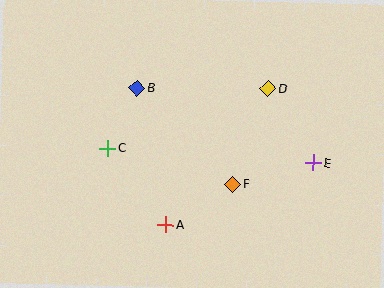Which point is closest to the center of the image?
Point F at (233, 184) is closest to the center.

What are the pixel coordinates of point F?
Point F is at (233, 184).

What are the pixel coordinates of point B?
Point B is at (137, 88).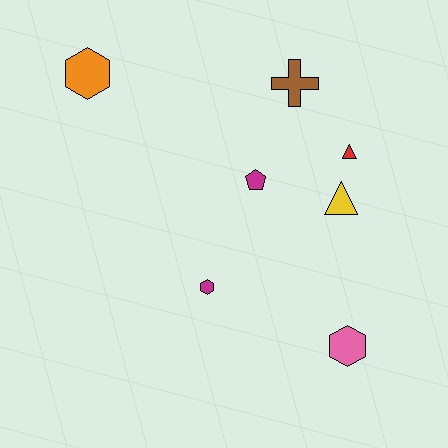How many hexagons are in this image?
There are 3 hexagons.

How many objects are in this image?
There are 7 objects.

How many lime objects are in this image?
There are no lime objects.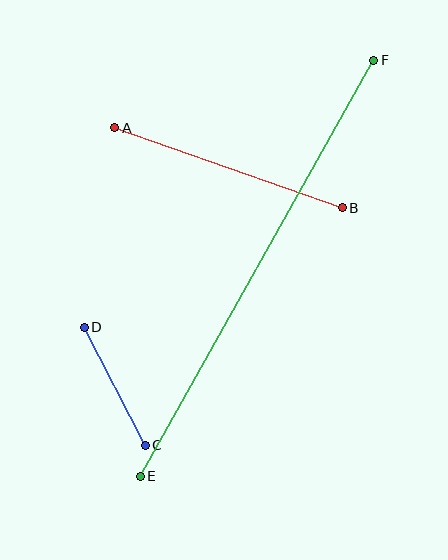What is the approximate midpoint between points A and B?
The midpoint is at approximately (228, 168) pixels.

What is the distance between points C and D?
The distance is approximately 133 pixels.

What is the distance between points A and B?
The distance is approximately 241 pixels.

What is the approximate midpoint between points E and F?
The midpoint is at approximately (257, 268) pixels.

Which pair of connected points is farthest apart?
Points E and F are farthest apart.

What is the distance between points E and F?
The distance is approximately 477 pixels.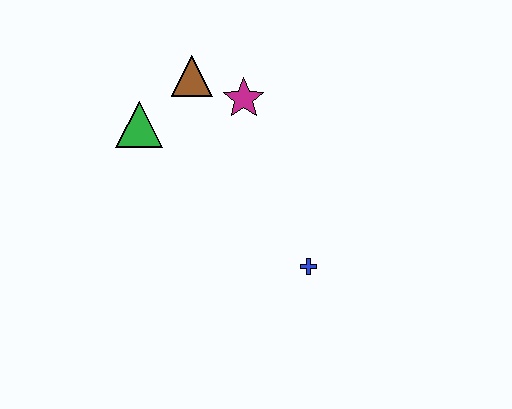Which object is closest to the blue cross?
The magenta star is closest to the blue cross.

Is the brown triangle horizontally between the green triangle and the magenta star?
Yes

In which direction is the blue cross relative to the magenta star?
The blue cross is below the magenta star.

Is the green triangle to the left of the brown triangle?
Yes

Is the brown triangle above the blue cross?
Yes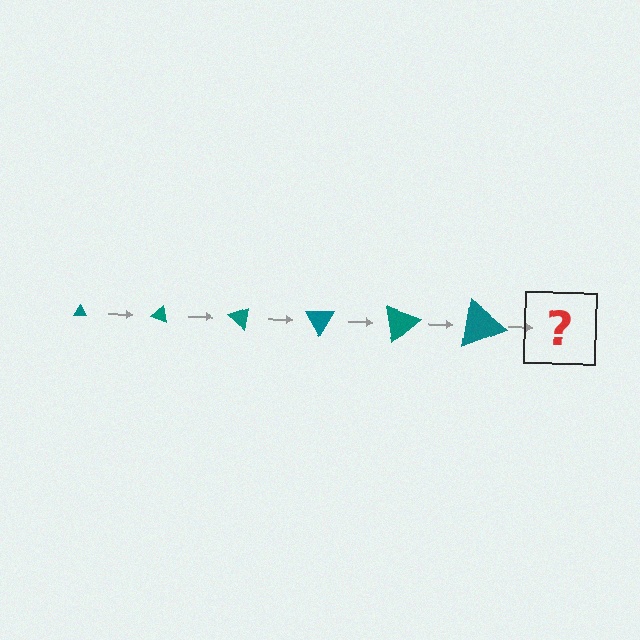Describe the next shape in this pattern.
It should be a triangle, larger than the previous one and rotated 120 degrees from the start.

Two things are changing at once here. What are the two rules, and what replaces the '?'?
The two rules are that the triangle grows larger each step and it rotates 20 degrees each step. The '?' should be a triangle, larger than the previous one and rotated 120 degrees from the start.